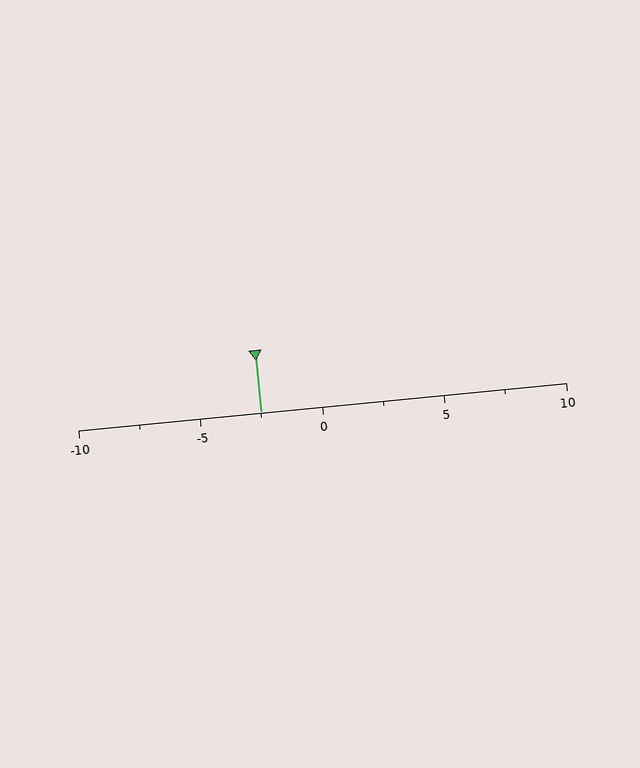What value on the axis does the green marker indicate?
The marker indicates approximately -2.5.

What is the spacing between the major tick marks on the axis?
The major ticks are spaced 5 apart.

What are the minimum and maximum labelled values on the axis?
The axis runs from -10 to 10.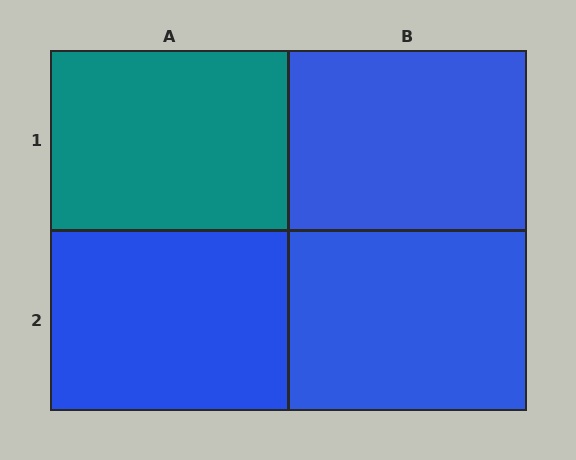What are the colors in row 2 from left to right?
Blue, blue.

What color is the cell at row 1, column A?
Teal.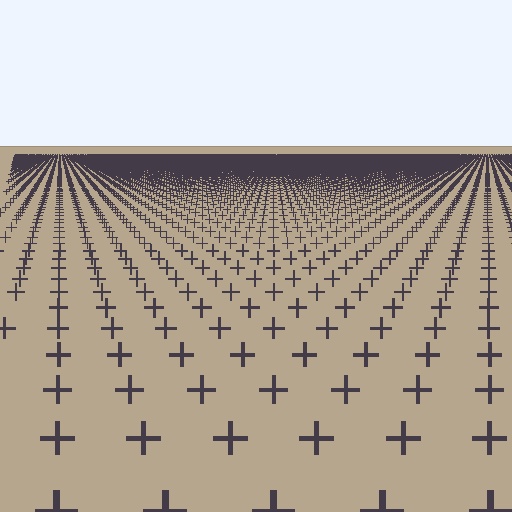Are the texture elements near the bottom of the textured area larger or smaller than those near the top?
Larger. Near the bottom, elements are closer to the viewer and appear at a bigger on-screen size.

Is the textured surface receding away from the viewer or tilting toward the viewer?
The surface is receding away from the viewer. Texture elements get smaller and denser toward the top.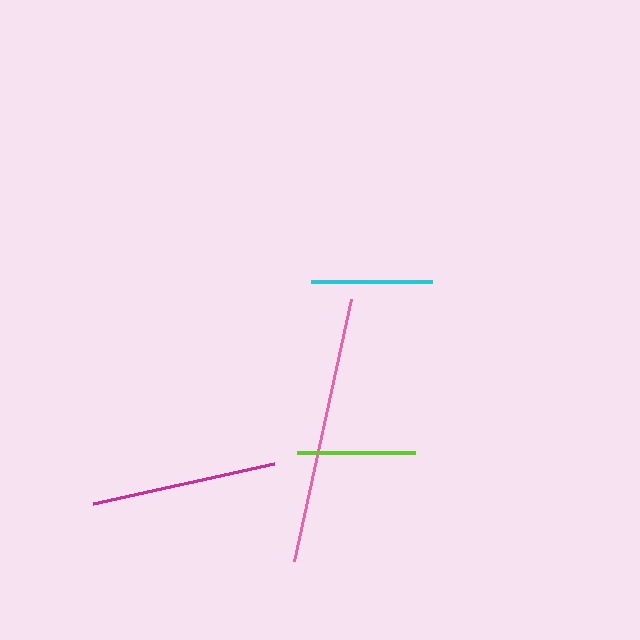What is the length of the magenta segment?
The magenta segment is approximately 186 pixels long.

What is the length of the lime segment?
The lime segment is approximately 117 pixels long.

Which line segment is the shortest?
The lime line is the shortest at approximately 117 pixels.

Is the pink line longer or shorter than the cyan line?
The pink line is longer than the cyan line.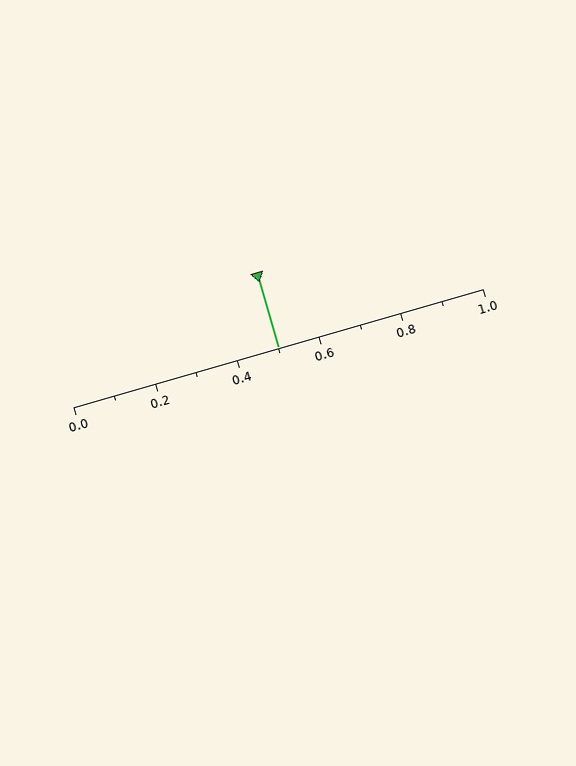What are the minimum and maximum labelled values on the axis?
The axis runs from 0.0 to 1.0.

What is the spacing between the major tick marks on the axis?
The major ticks are spaced 0.2 apart.